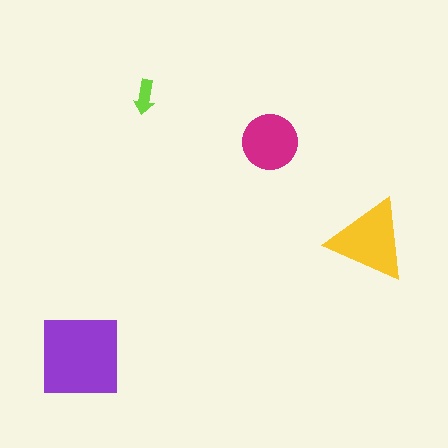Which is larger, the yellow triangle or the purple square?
The purple square.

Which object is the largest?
The purple square.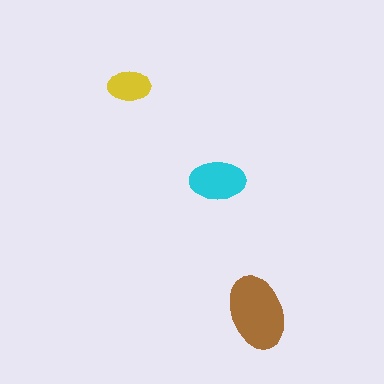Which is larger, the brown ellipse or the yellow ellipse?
The brown one.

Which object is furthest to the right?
The brown ellipse is rightmost.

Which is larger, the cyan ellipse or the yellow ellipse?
The cyan one.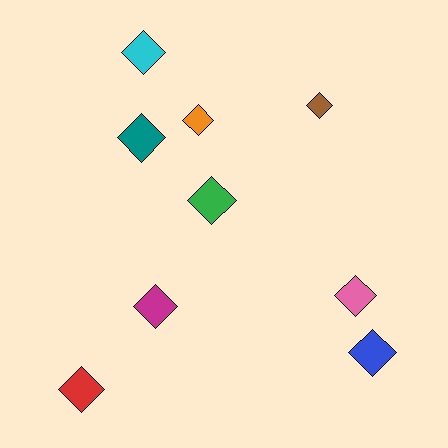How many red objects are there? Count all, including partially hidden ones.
There is 1 red object.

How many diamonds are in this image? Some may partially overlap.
There are 9 diamonds.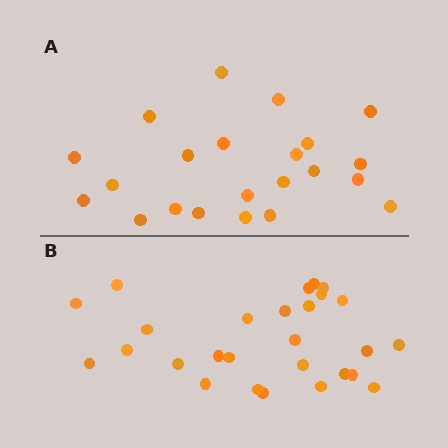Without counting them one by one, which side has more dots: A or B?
Region B (the bottom region) has more dots.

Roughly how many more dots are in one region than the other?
Region B has about 5 more dots than region A.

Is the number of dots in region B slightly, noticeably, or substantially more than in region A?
Region B has only slightly more — the two regions are fairly close. The ratio is roughly 1.2 to 1.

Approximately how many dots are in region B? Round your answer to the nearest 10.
About 30 dots. (The exact count is 27, which rounds to 30.)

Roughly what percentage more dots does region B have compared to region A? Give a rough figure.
About 25% more.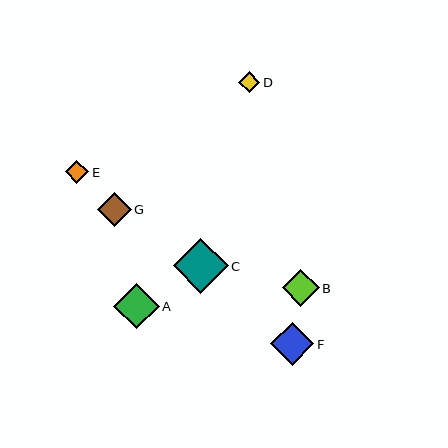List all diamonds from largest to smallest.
From largest to smallest: C, A, F, B, G, E, D.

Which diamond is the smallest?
Diamond D is the smallest with a size of approximately 21 pixels.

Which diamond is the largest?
Diamond C is the largest with a size of approximately 55 pixels.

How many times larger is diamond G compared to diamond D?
Diamond G is approximately 1.6 times the size of diamond D.